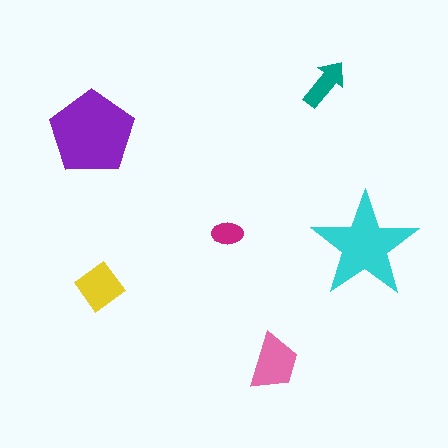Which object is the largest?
The purple pentagon.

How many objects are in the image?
There are 6 objects in the image.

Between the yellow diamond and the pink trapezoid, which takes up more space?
The pink trapezoid.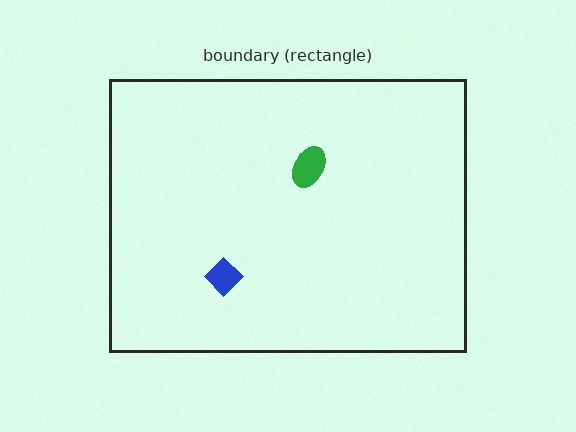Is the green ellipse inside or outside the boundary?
Inside.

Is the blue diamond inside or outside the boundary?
Inside.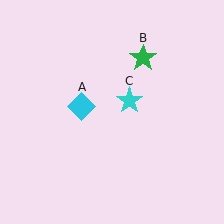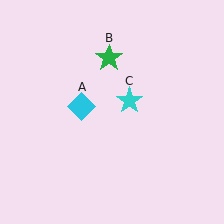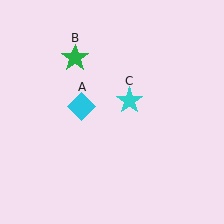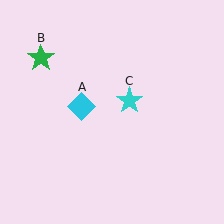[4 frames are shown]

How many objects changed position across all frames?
1 object changed position: green star (object B).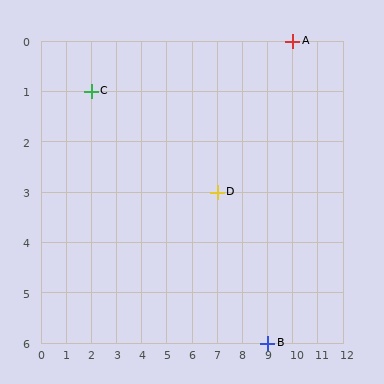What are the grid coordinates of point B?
Point B is at grid coordinates (9, 6).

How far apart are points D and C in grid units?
Points D and C are 5 columns and 2 rows apart (about 5.4 grid units diagonally).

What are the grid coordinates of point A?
Point A is at grid coordinates (10, 0).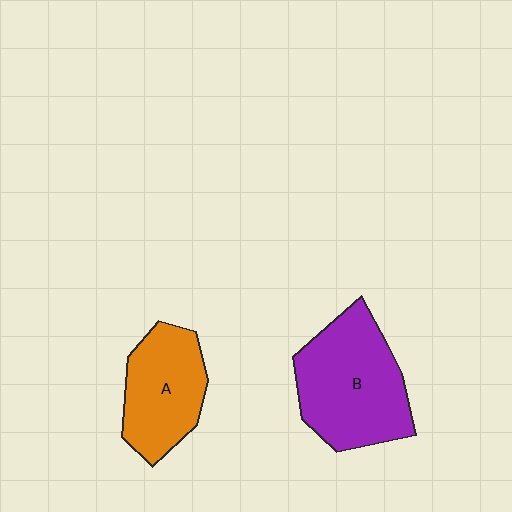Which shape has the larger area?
Shape B (purple).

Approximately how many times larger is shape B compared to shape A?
Approximately 1.4 times.